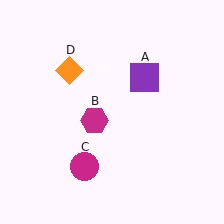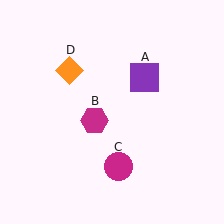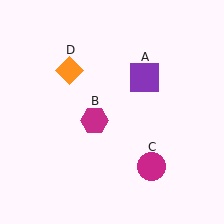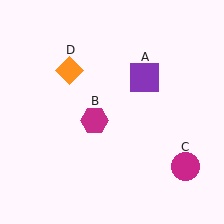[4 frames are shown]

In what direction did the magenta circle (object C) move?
The magenta circle (object C) moved right.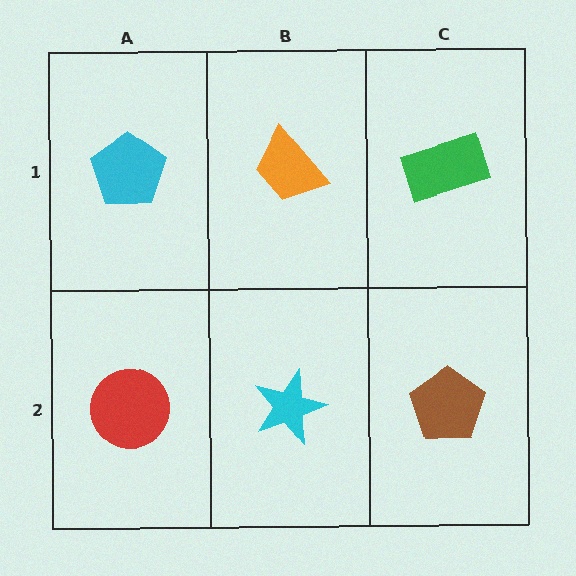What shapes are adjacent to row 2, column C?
A green rectangle (row 1, column C), a cyan star (row 2, column B).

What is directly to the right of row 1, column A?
An orange trapezoid.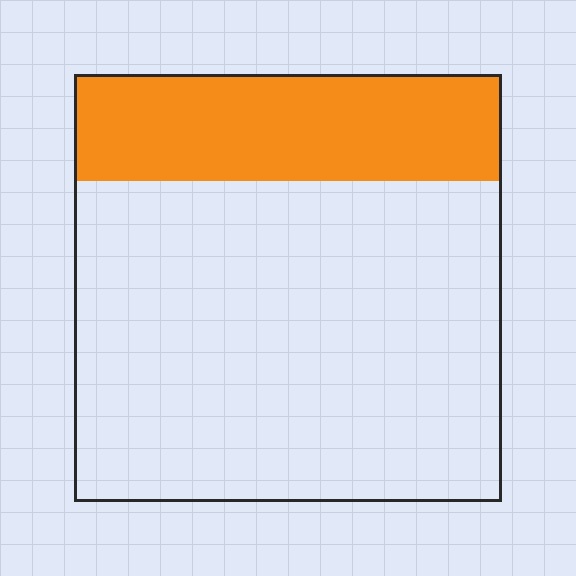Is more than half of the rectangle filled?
No.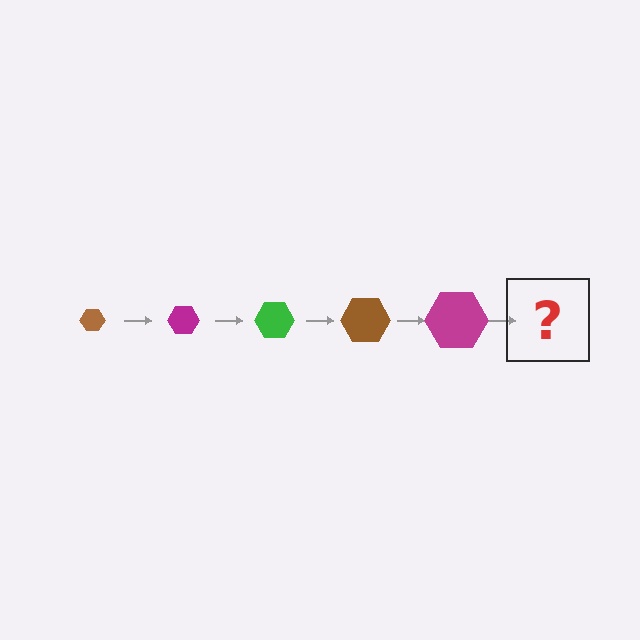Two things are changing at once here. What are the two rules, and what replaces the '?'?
The two rules are that the hexagon grows larger each step and the color cycles through brown, magenta, and green. The '?' should be a green hexagon, larger than the previous one.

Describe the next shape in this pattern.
It should be a green hexagon, larger than the previous one.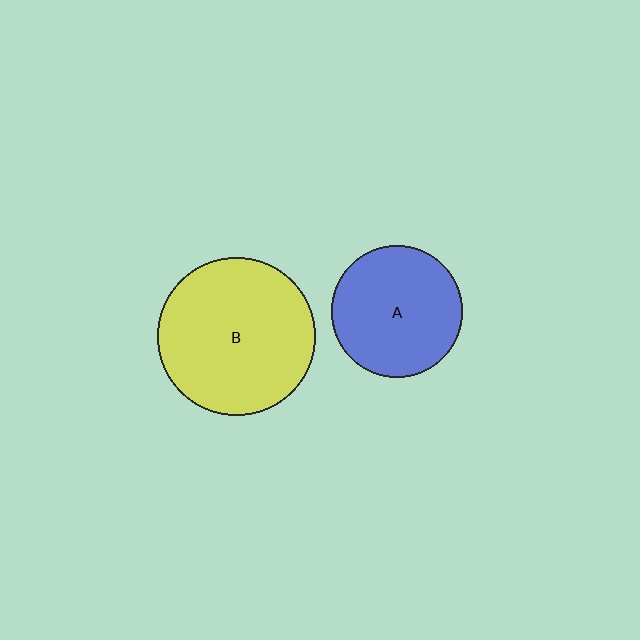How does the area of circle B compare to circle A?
Approximately 1.5 times.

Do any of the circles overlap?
No, none of the circles overlap.